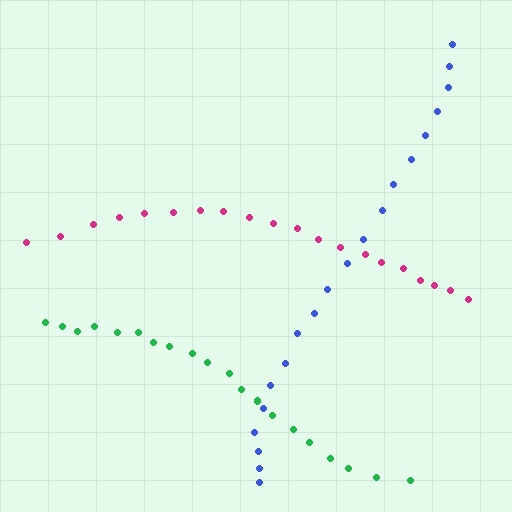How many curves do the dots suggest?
There are 3 distinct paths.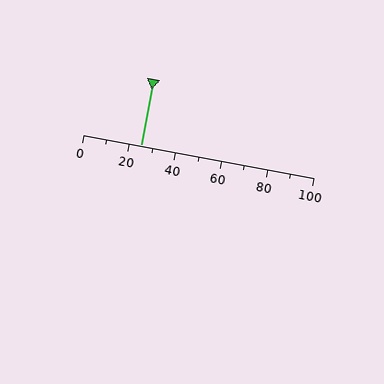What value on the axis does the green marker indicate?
The marker indicates approximately 25.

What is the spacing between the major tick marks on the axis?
The major ticks are spaced 20 apart.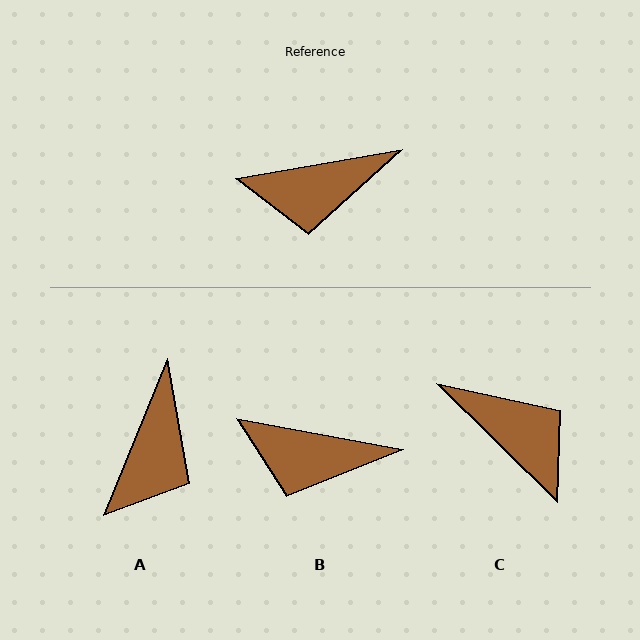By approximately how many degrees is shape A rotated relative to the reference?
Approximately 58 degrees counter-clockwise.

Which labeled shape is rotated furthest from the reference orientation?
C, about 126 degrees away.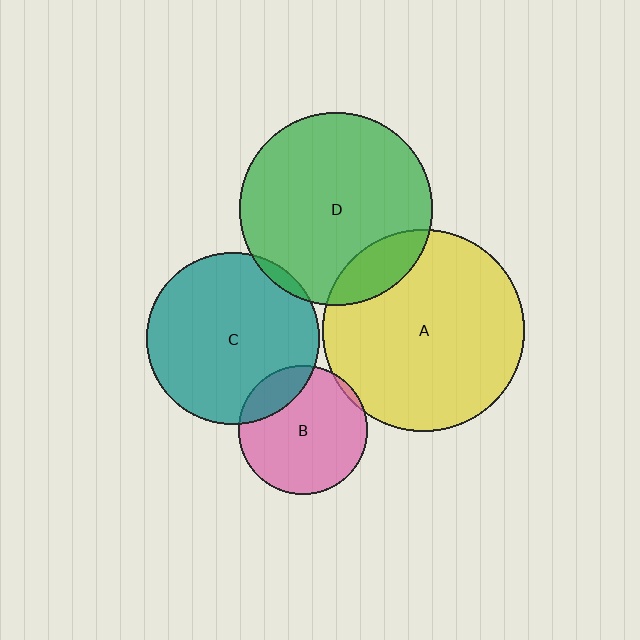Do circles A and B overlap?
Yes.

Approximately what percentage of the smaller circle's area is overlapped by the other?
Approximately 5%.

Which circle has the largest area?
Circle A (yellow).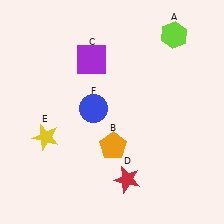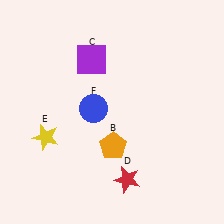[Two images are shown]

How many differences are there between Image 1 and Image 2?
There is 1 difference between the two images.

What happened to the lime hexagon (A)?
The lime hexagon (A) was removed in Image 2. It was in the top-right area of Image 1.